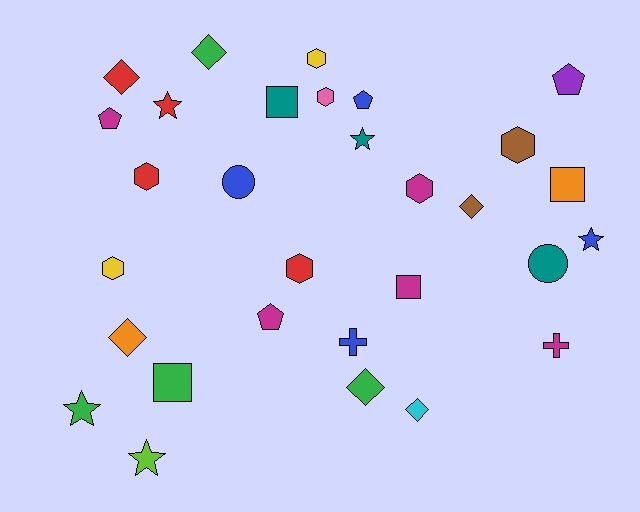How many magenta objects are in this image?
There are 5 magenta objects.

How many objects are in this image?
There are 30 objects.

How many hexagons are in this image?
There are 7 hexagons.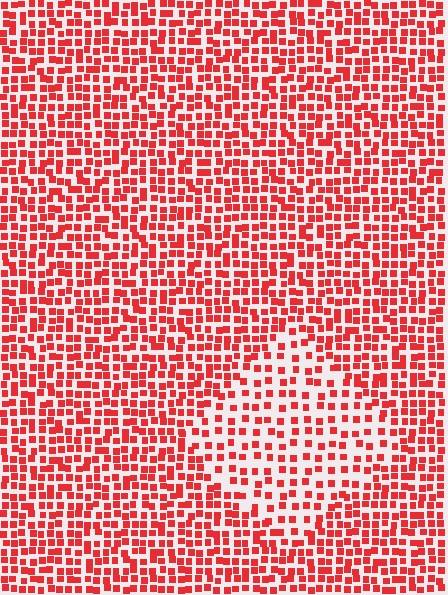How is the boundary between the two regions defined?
The boundary is defined by a change in element density (approximately 1.8x ratio). All elements are the same color, size, and shape.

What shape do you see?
I see a diamond.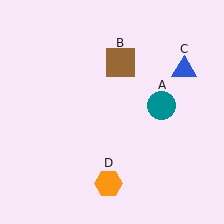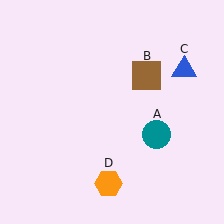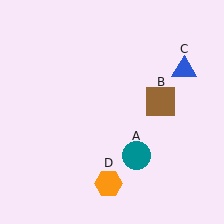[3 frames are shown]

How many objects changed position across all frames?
2 objects changed position: teal circle (object A), brown square (object B).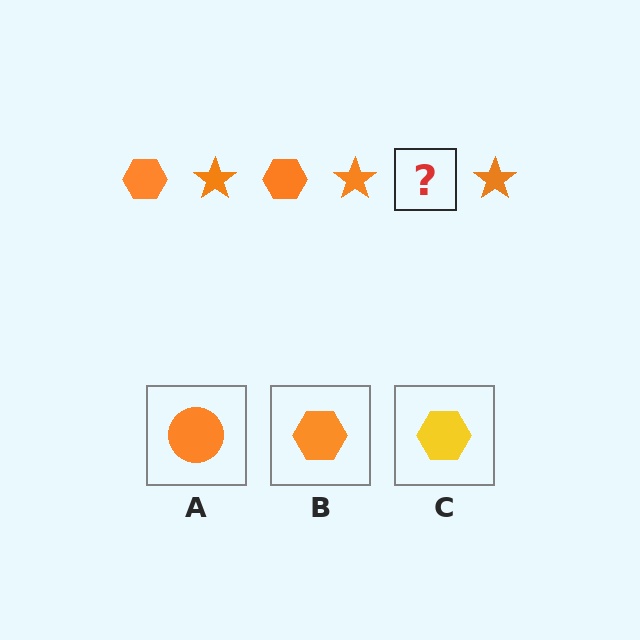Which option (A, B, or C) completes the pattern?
B.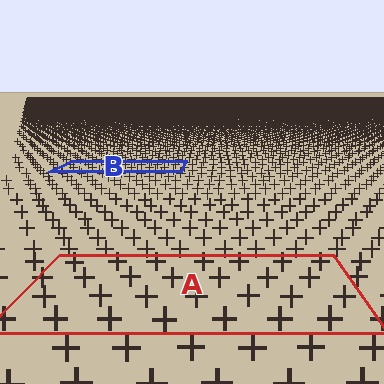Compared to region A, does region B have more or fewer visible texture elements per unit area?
Region B has more texture elements per unit area — they are packed more densely because it is farther away.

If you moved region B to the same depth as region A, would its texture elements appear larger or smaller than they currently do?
They would appear larger. At a closer depth, the same texture elements are projected at a bigger on-screen size.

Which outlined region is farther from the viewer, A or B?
Region B is farther from the viewer — the texture elements inside it appear smaller and more densely packed.